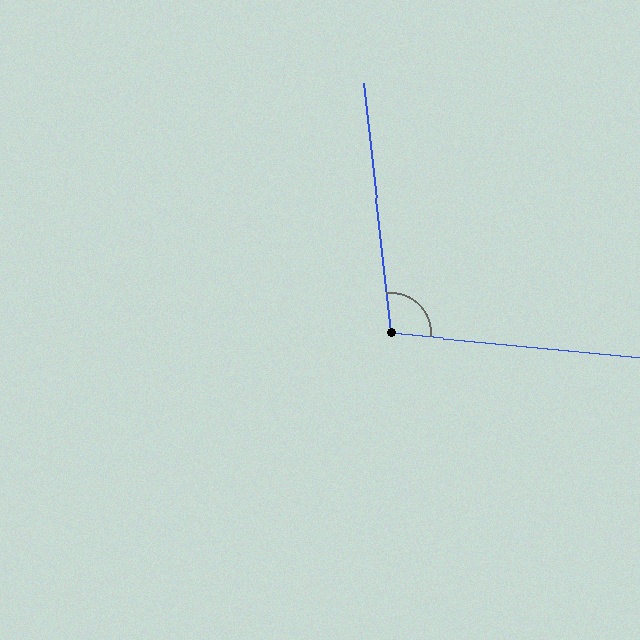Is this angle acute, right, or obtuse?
It is obtuse.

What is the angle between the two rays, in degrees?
Approximately 102 degrees.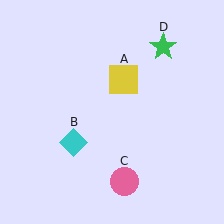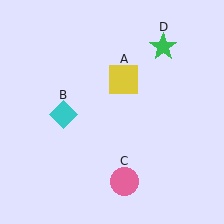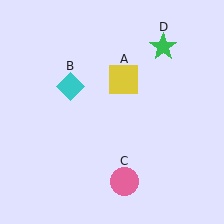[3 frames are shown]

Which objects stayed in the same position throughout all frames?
Yellow square (object A) and pink circle (object C) and green star (object D) remained stationary.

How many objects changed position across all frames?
1 object changed position: cyan diamond (object B).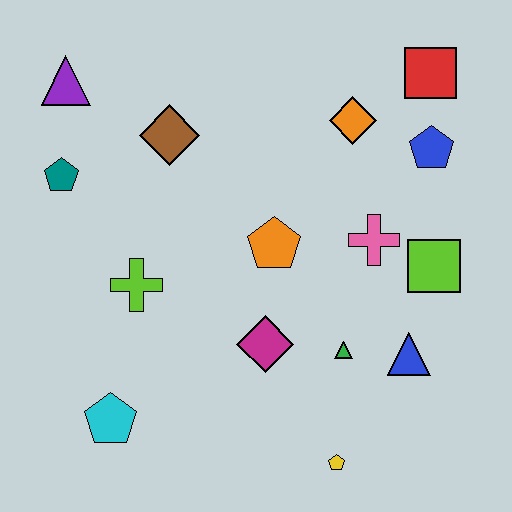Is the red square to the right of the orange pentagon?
Yes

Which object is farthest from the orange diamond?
The cyan pentagon is farthest from the orange diamond.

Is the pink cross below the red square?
Yes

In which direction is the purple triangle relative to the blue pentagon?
The purple triangle is to the left of the blue pentagon.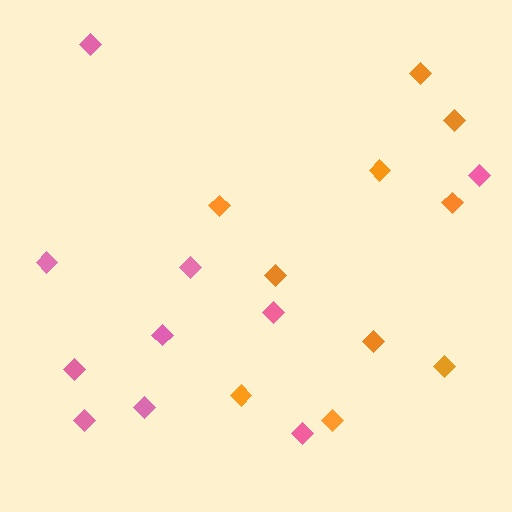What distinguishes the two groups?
There are 2 groups: one group of orange diamonds (10) and one group of pink diamonds (10).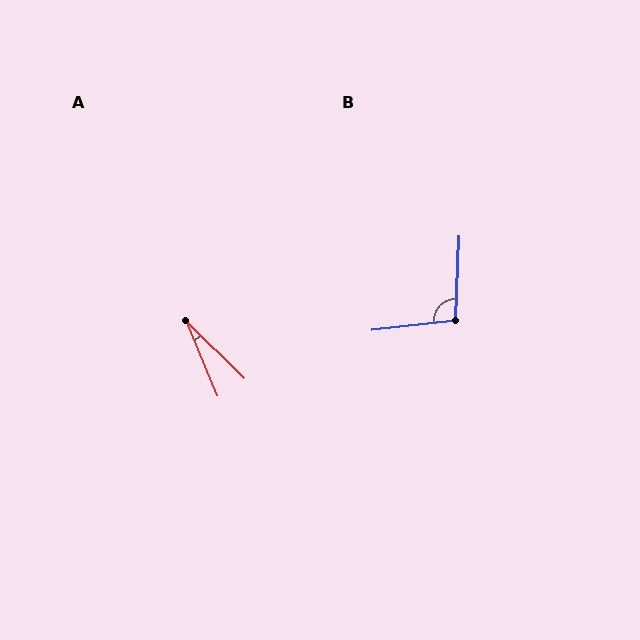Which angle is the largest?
B, at approximately 99 degrees.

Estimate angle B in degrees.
Approximately 99 degrees.